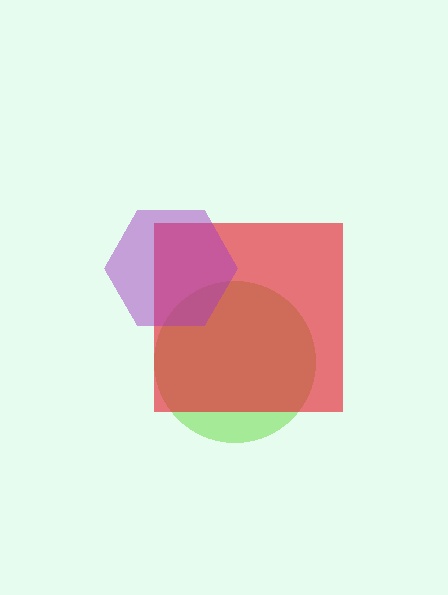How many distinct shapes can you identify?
There are 3 distinct shapes: a lime circle, a red square, a purple hexagon.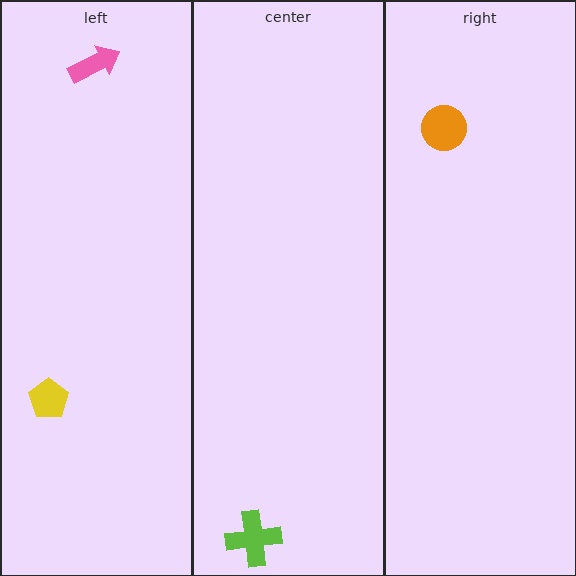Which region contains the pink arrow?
The left region.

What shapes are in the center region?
The lime cross.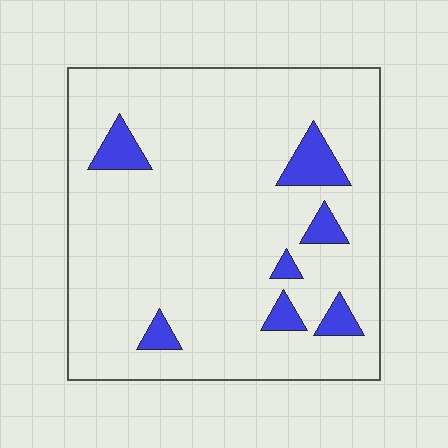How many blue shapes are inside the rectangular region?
7.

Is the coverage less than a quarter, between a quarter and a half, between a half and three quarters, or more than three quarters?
Less than a quarter.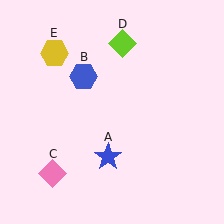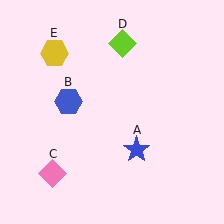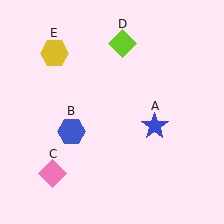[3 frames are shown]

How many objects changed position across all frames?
2 objects changed position: blue star (object A), blue hexagon (object B).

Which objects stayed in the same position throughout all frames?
Pink diamond (object C) and lime diamond (object D) and yellow hexagon (object E) remained stationary.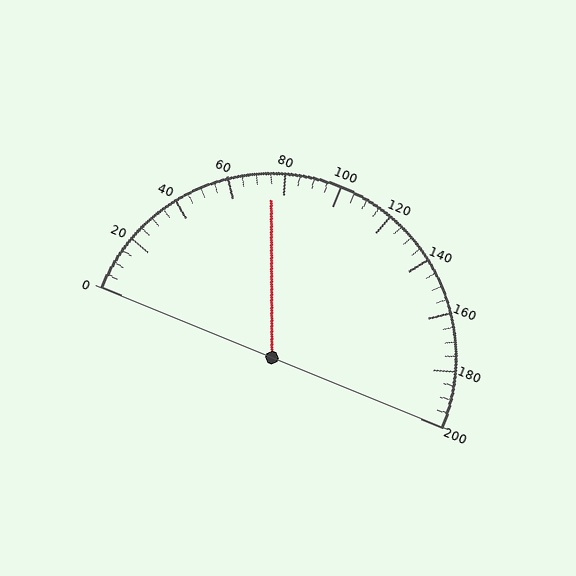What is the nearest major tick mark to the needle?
The nearest major tick mark is 80.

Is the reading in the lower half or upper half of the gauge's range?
The reading is in the lower half of the range (0 to 200).